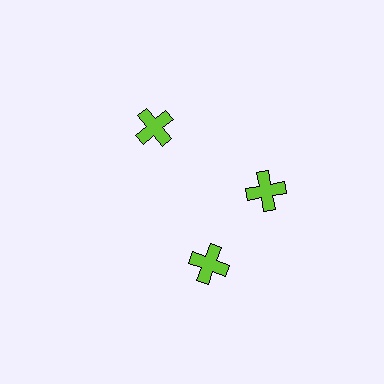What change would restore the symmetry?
The symmetry would be restored by rotating it back into even spacing with its neighbors so that all 3 crosses sit at equal angles and equal distance from the center.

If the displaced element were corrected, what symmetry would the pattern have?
It would have 3-fold rotational symmetry — the pattern would map onto itself every 120 degrees.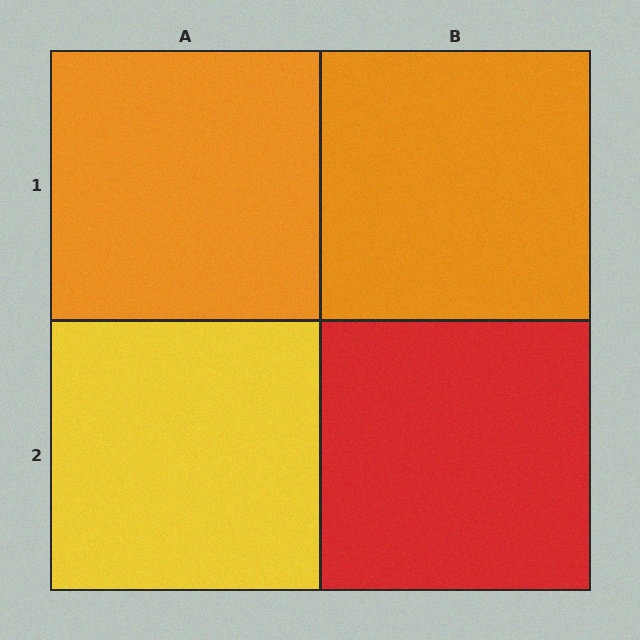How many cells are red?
1 cell is red.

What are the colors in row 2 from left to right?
Yellow, red.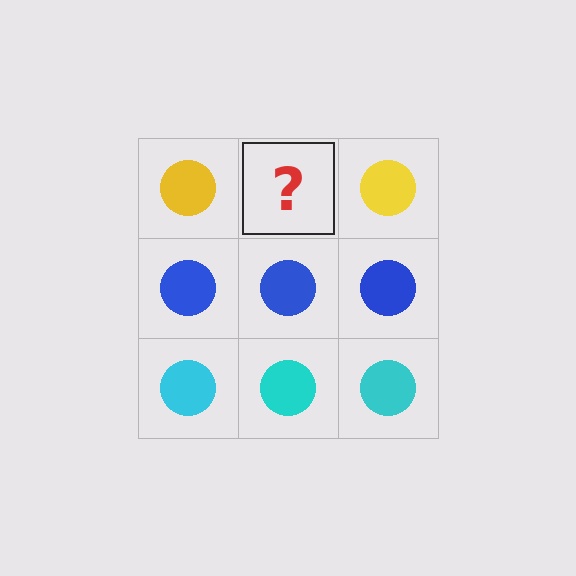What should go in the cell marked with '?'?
The missing cell should contain a yellow circle.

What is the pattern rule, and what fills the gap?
The rule is that each row has a consistent color. The gap should be filled with a yellow circle.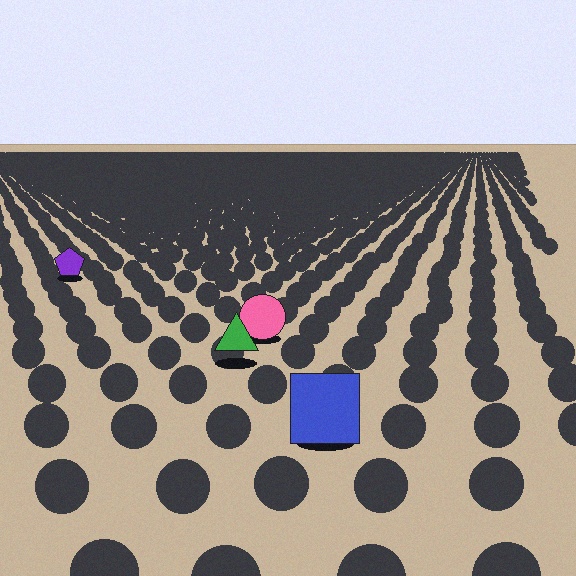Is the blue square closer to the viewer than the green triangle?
Yes. The blue square is closer — you can tell from the texture gradient: the ground texture is coarser near it.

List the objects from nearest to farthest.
From nearest to farthest: the blue square, the green triangle, the pink circle, the purple pentagon.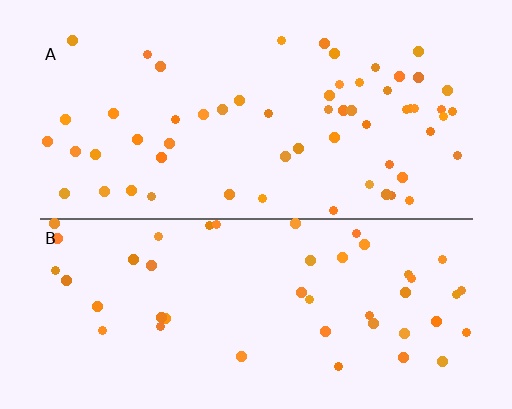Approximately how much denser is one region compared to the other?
Approximately 1.3× — region A over region B.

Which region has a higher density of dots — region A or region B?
A (the top).